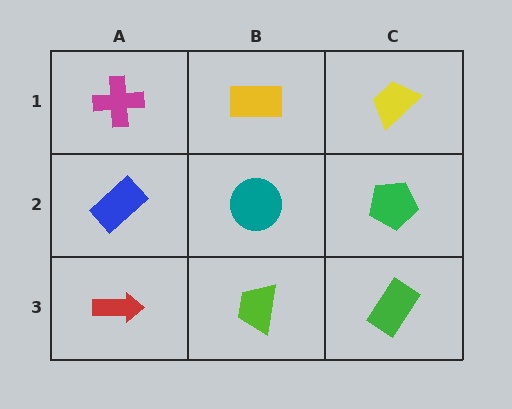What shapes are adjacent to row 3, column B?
A teal circle (row 2, column B), a red arrow (row 3, column A), a green rectangle (row 3, column C).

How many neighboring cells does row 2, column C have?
3.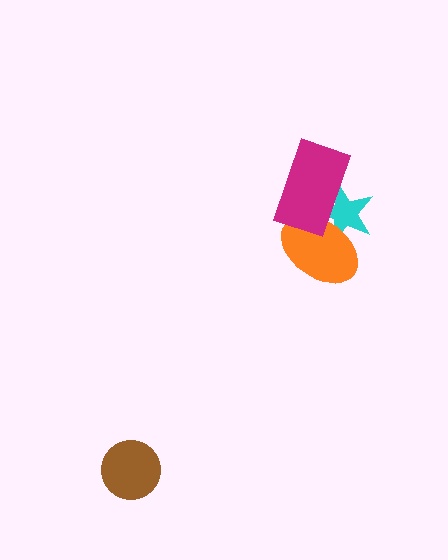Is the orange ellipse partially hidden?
Yes, it is partially covered by another shape.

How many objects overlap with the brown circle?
0 objects overlap with the brown circle.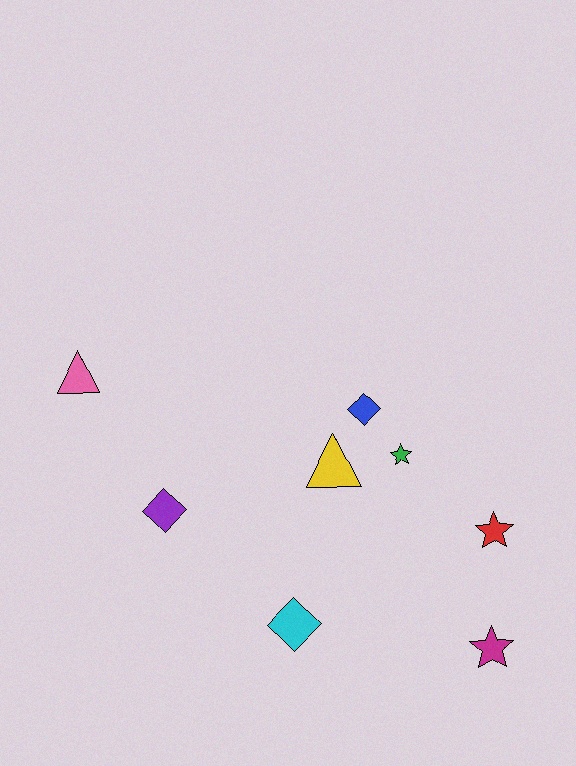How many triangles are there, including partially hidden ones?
There are 2 triangles.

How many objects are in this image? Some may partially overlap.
There are 8 objects.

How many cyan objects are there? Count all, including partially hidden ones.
There is 1 cyan object.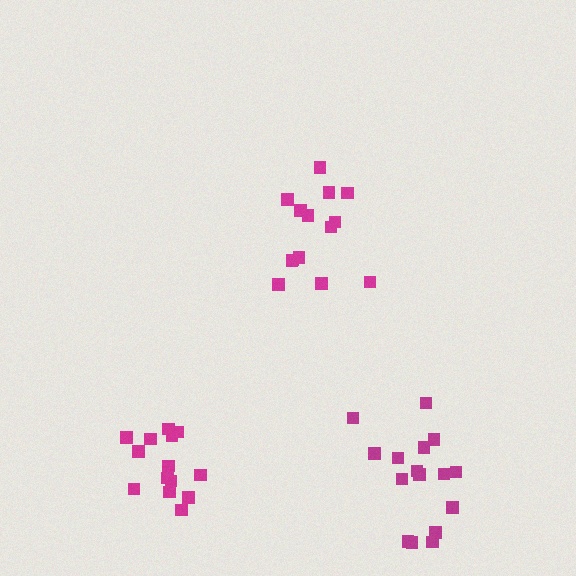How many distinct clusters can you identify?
There are 3 distinct clusters.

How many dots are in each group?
Group 1: 14 dots, Group 2: 16 dots, Group 3: 14 dots (44 total).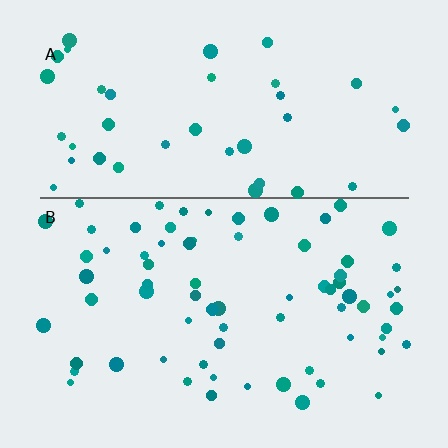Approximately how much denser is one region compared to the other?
Approximately 1.7× — region B over region A.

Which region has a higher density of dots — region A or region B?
B (the bottom).